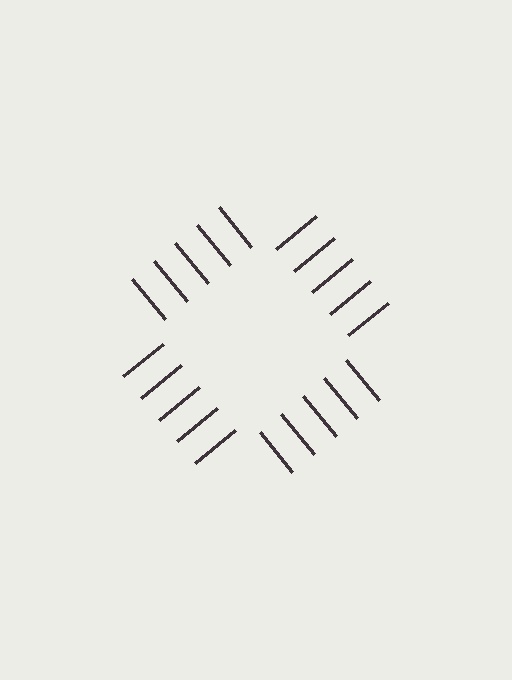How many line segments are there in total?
20 — 5 along each of the 4 edges.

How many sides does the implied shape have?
4 sides — the line-ends trace a square.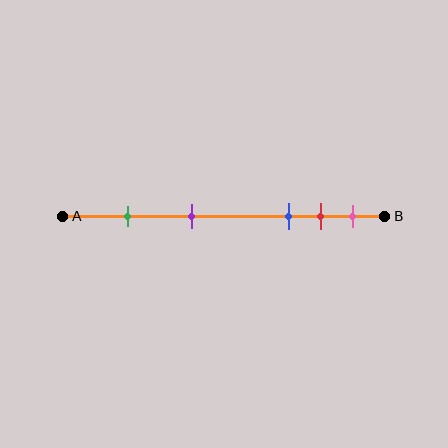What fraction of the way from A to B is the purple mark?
The purple mark is approximately 40% (0.4) of the way from A to B.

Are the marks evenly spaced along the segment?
No, the marks are not evenly spaced.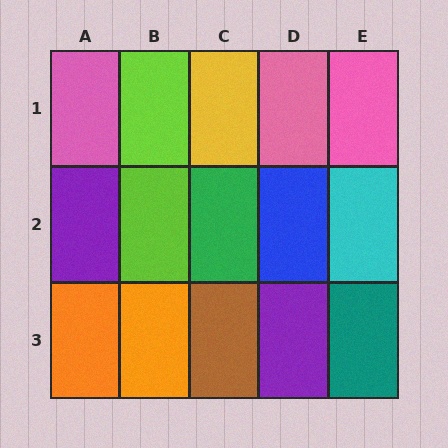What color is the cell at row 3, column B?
Orange.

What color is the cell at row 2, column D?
Blue.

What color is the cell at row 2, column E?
Cyan.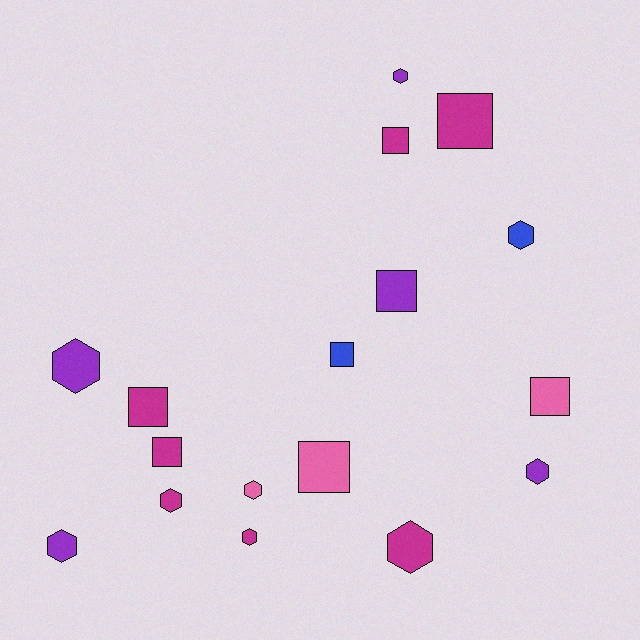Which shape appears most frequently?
Hexagon, with 9 objects.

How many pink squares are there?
There are 2 pink squares.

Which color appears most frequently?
Magenta, with 7 objects.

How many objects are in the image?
There are 17 objects.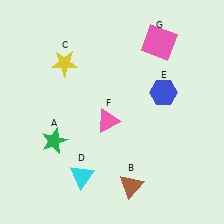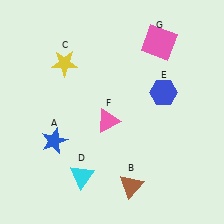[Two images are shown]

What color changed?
The star (A) changed from green in Image 1 to blue in Image 2.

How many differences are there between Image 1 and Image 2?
There is 1 difference between the two images.